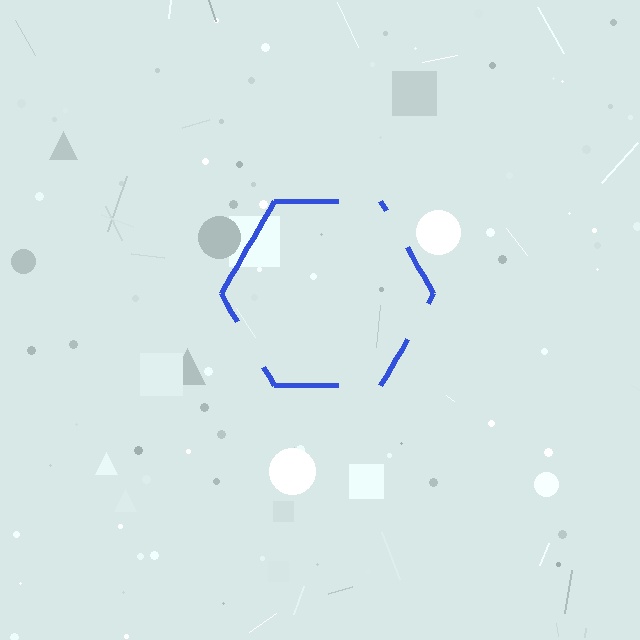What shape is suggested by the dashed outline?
The dashed outline suggests a hexagon.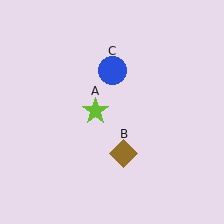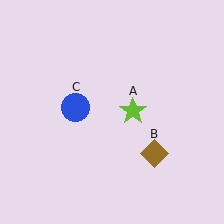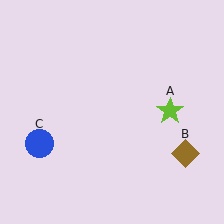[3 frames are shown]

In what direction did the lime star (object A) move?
The lime star (object A) moved right.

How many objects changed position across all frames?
3 objects changed position: lime star (object A), brown diamond (object B), blue circle (object C).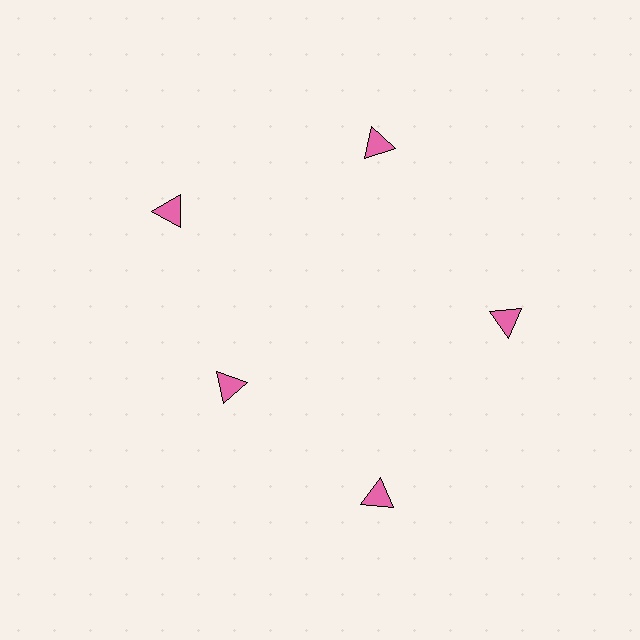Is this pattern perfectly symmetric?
No. The 5 pink triangles are arranged in a ring, but one element near the 8 o'clock position is pulled inward toward the center, breaking the 5-fold rotational symmetry.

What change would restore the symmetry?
The symmetry would be restored by moving it outward, back onto the ring so that all 5 triangles sit at equal angles and equal distance from the center.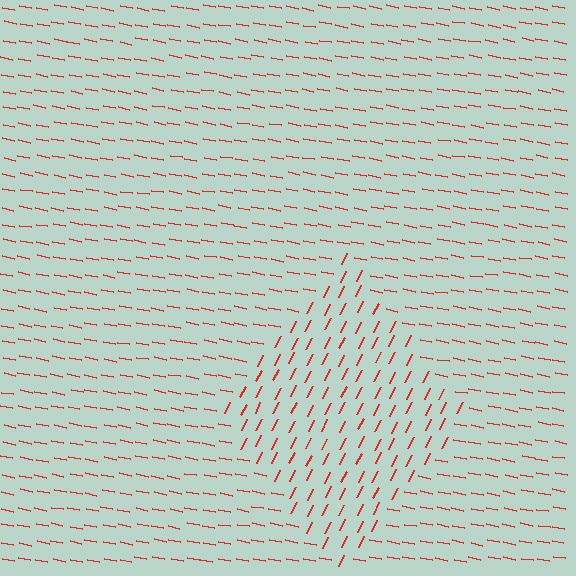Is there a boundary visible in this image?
Yes, there is a texture boundary formed by a change in line orientation.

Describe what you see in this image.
The image is filled with small red line segments. A diamond region in the image has lines oriented differently from the surrounding lines, creating a visible texture boundary.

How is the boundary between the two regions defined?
The boundary is defined purely by a change in line orientation (approximately 75 degrees difference). All lines are the same color and thickness.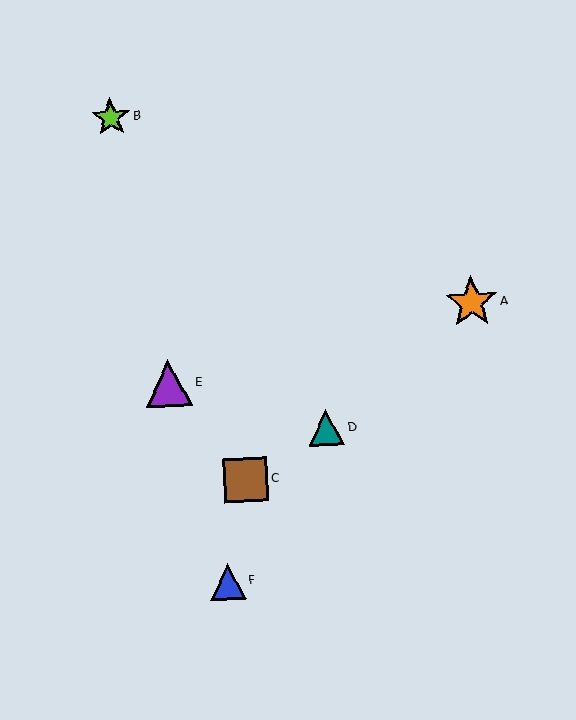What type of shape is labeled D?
Shape D is a teal triangle.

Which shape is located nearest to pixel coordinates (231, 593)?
The blue triangle (labeled F) at (228, 582) is nearest to that location.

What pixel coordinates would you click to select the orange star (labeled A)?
Click at (471, 302) to select the orange star A.